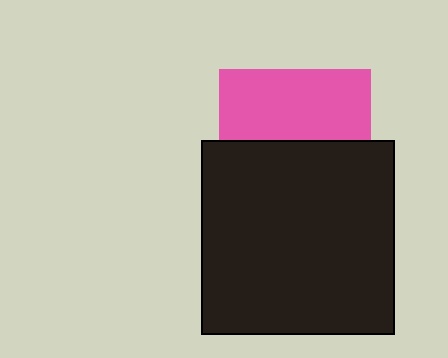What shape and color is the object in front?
The object in front is a black square.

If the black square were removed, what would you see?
You would see the complete pink square.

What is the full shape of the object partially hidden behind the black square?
The partially hidden object is a pink square.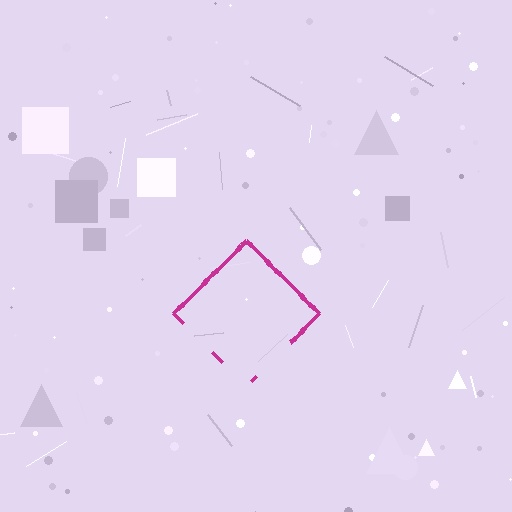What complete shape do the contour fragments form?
The contour fragments form a diamond.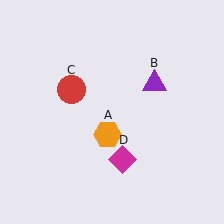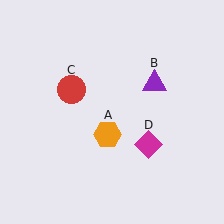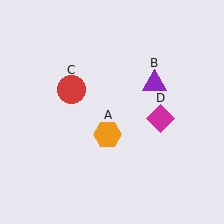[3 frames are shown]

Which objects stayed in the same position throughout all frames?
Orange hexagon (object A) and purple triangle (object B) and red circle (object C) remained stationary.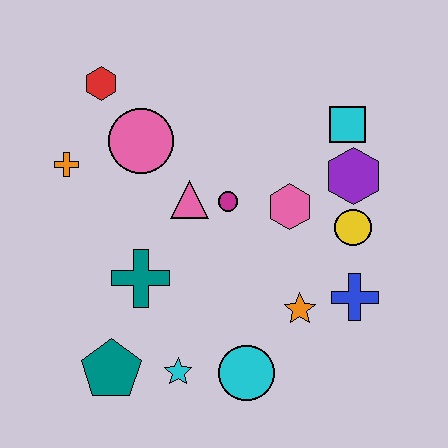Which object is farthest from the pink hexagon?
The teal pentagon is farthest from the pink hexagon.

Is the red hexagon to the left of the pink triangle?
Yes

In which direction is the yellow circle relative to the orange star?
The yellow circle is above the orange star.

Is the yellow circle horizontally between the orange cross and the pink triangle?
No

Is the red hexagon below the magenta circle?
No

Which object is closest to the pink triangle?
The magenta circle is closest to the pink triangle.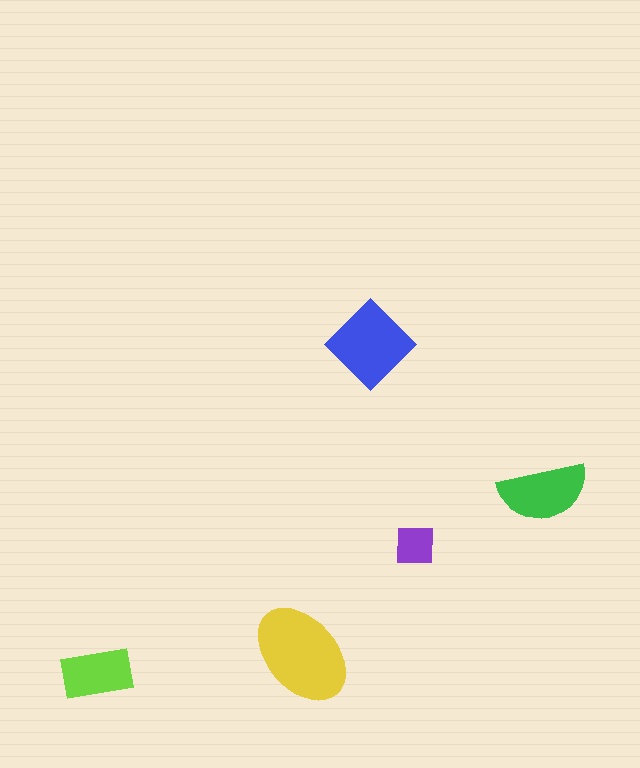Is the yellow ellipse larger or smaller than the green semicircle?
Larger.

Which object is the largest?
The yellow ellipse.